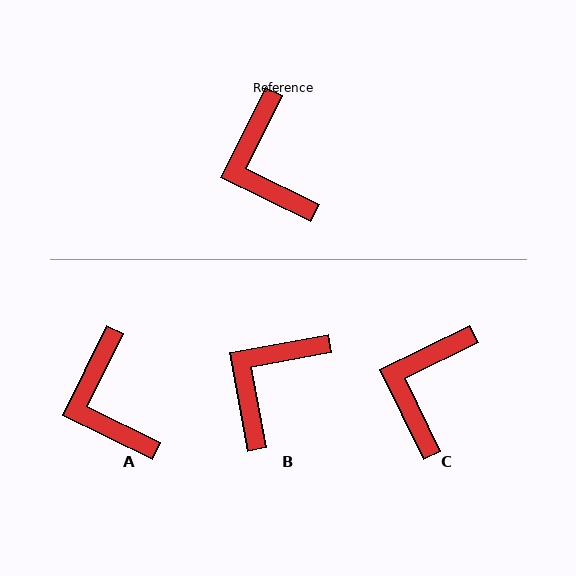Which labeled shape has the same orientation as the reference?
A.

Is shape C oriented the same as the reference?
No, it is off by about 38 degrees.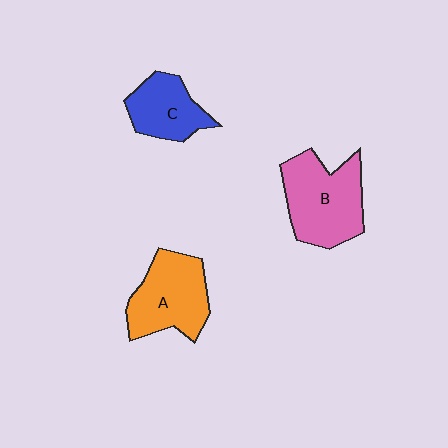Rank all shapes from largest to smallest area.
From largest to smallest: B (pink), A (orange), C (blue).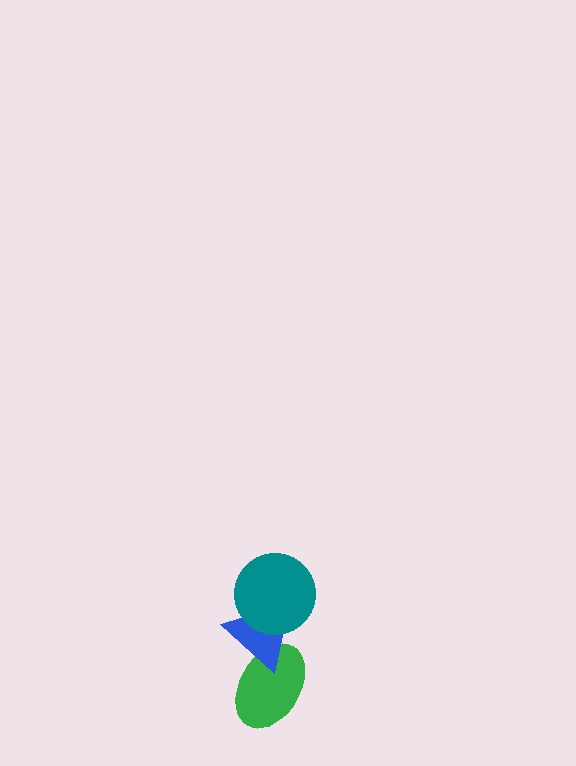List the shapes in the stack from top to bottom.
From top to bottom: the teal circle, the blue triangle, the green ellipse.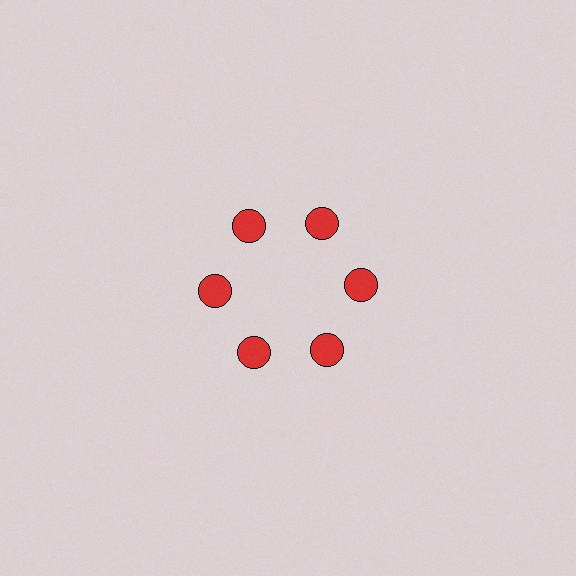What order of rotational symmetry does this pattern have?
This pattern has 6-fold rotational symmetry.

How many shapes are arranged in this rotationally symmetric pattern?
There are 6 shapes, arranged in 6 groups of 1.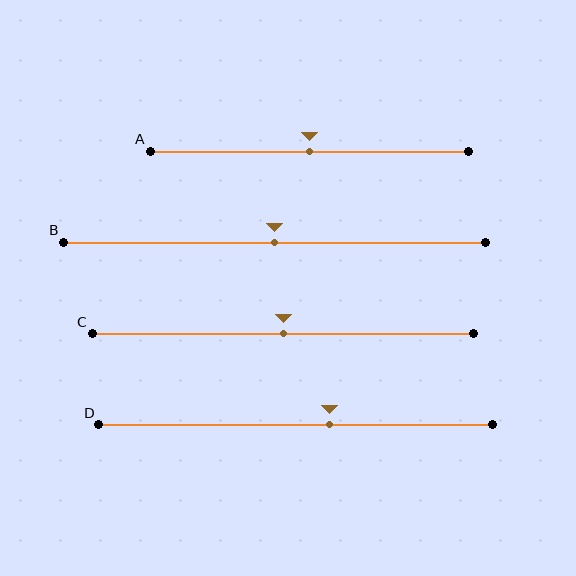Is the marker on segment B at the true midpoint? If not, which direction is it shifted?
Yes, the marker on segment B is at the true midpoint.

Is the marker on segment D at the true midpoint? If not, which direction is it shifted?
No, the marker on segment D is shifted to the right by about 9% of the segment length.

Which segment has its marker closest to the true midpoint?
Segment A has its marker closest to the true midpoint.